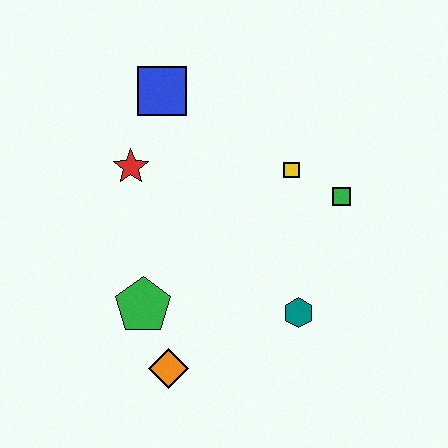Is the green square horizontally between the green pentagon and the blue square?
No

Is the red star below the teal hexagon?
No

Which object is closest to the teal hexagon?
The green square is closest to the teal hexagon.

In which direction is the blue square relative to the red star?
The blue square is above the red star.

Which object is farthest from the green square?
The orange diamond is farthest from the green square.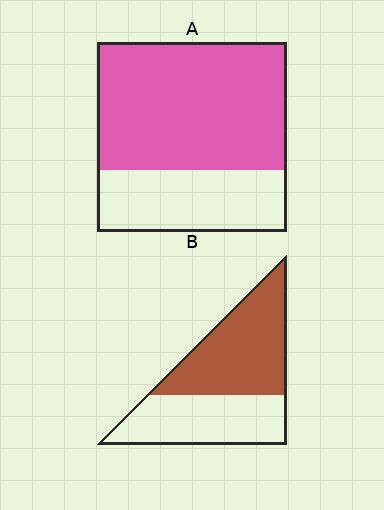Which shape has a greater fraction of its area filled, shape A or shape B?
Shape A.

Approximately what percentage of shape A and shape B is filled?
A is approximately 65% and B is approximately 55%.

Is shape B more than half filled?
Yes.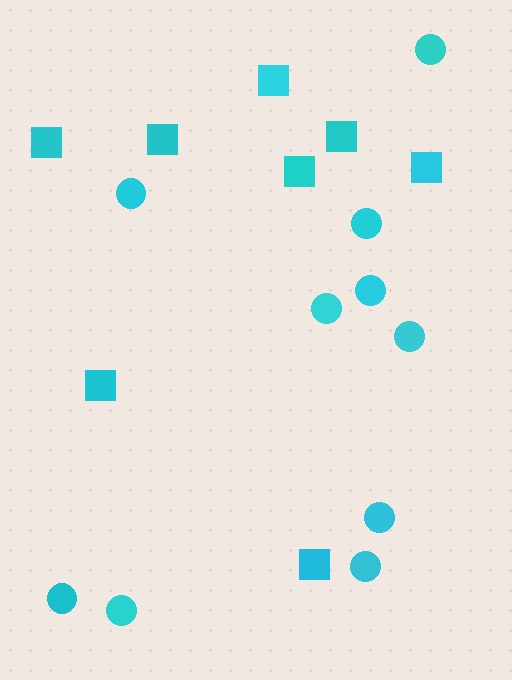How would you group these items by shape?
There are 2 groups: one group of circles (10) and one group of squares (8).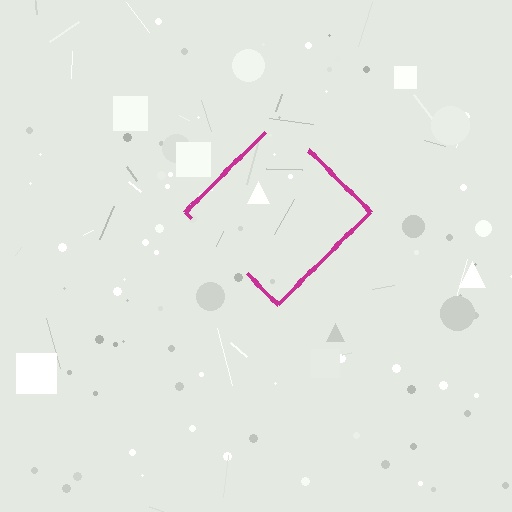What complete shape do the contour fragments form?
The contour fragments form a diamond.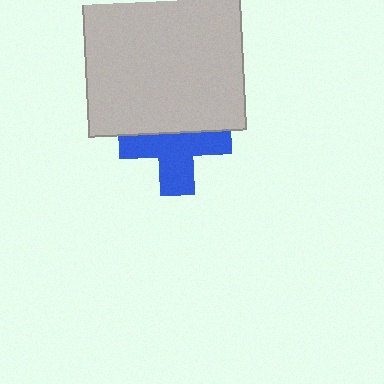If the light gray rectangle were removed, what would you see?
You would see the complete blue cross.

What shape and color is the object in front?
The object in front is a light gray rectangle.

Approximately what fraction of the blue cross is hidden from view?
Roughly 42% of the blue cross is hidden behind the light gray rectangle.